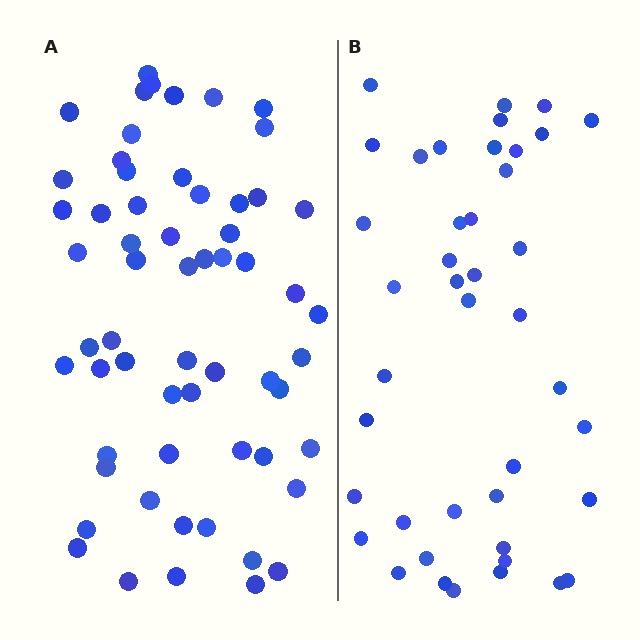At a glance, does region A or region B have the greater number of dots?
Region A (the left region) has more dots.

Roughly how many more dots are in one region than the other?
Region A has approximately 20 more dots than region B.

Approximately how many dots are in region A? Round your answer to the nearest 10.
About 60 dots.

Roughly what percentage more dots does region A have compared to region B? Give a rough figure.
About 45% more.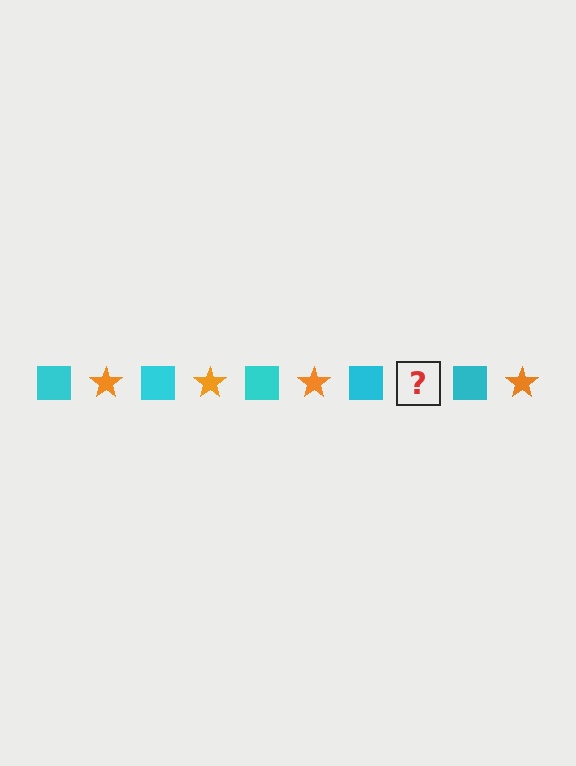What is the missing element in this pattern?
The missing element is an orange star.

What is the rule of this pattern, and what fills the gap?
The rule is that the pattern alternates between cyan square and orange star. The gap should be filled with an orange star.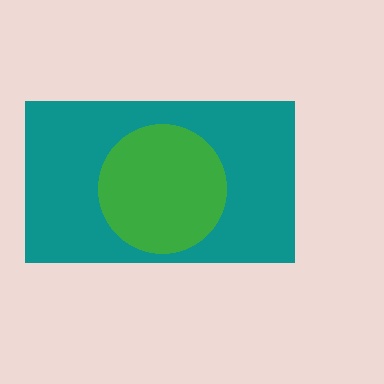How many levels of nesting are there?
2.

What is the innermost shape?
The green circle.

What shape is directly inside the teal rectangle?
The green circle.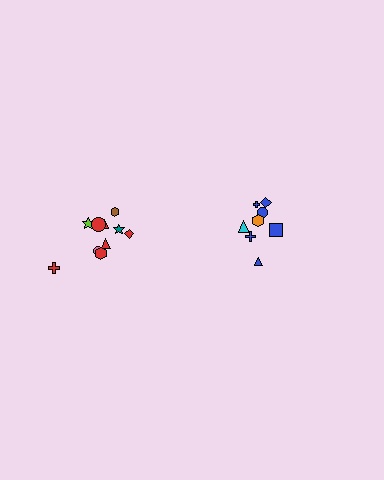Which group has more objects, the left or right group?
The left group.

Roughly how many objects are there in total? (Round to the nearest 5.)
Roughly 20 objects in total.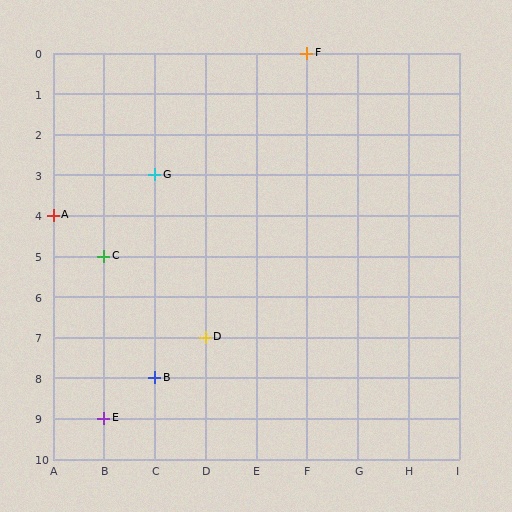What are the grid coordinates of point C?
Point C is at grid coordinates (B, 5).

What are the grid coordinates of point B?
Point B is at grid coordinates (C, 8).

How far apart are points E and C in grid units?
Points E and C are 4 rows apart.